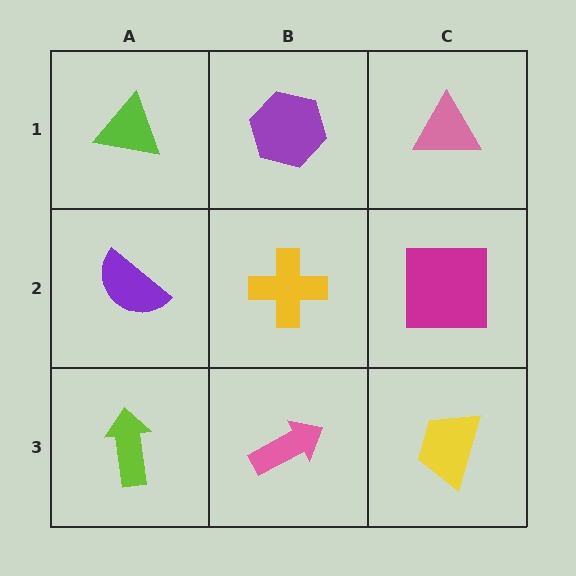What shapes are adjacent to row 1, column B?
A yellow cross (row 2, column B), a lime triangle (row 1, column A), a pink triangle (row 1, column C).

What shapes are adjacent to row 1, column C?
A magenta square (row 2, column C), a purple hexagon (row 1, column B).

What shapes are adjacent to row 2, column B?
A purple hexagon (row 1, column B), a pink arrow (row 3, column B), a purple semicircle (row 2, column A), a magenta square (row 2, column C).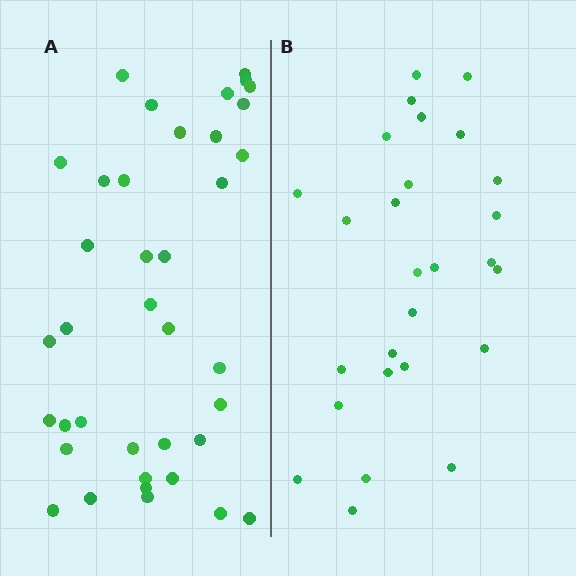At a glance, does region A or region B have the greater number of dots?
Region A (the left region) has more dots.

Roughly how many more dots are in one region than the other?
Region A has roughly 12 or so more dots than region B.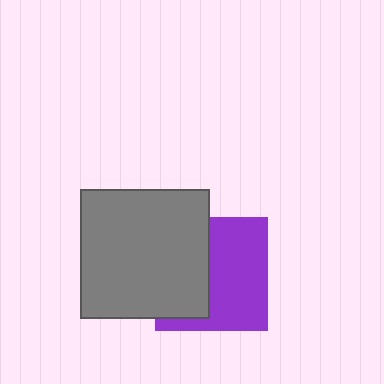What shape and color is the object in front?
The object in front is a gray square.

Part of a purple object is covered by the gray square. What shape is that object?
It is a square.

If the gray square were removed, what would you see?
You would see the complete purple square.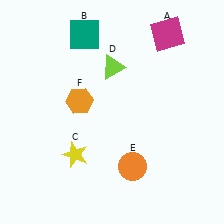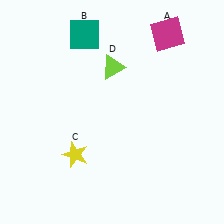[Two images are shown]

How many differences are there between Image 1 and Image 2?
There are 2 differences between the two images.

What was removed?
The orange hexagon (F), the orange circle (E) were removed in Image 2.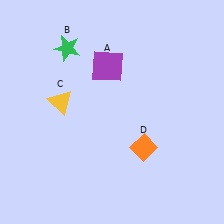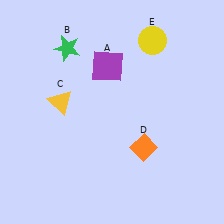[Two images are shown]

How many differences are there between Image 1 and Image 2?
There is 1 difference between the two images.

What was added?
A yellow circle (E) was added in Image 2.